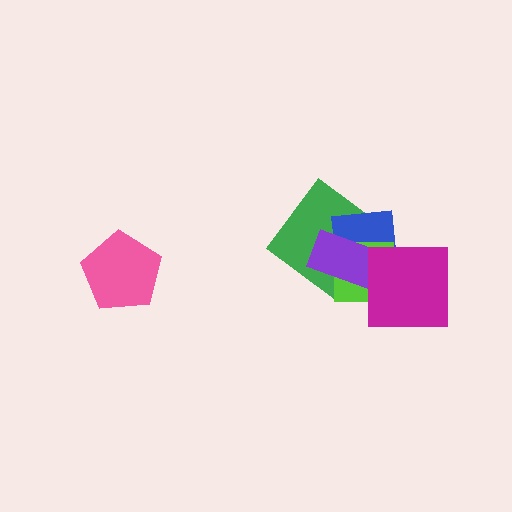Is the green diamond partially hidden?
Yes, it is partially covered by another shape.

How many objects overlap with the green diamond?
3 objects overlap with the green diamond.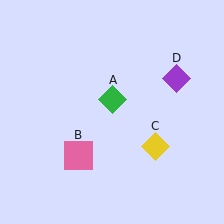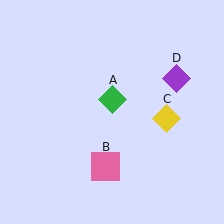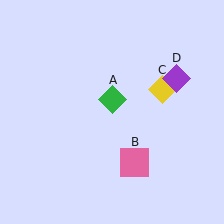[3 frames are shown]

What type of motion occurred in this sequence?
The pink square (object B), yellow diamond (object C) rotated counterclockwise around the center of the scene.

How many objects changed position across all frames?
2 objects changed position: pink square (object B), yellow diamond (object C).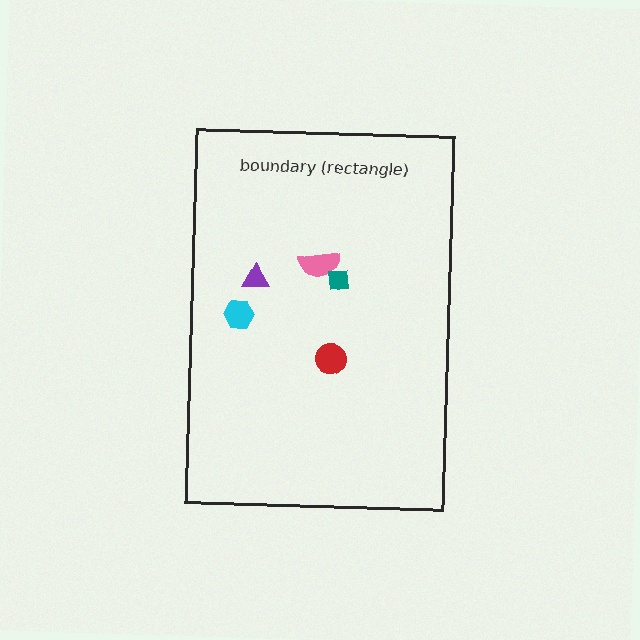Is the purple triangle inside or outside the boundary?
Inside.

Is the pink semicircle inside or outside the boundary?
Inside.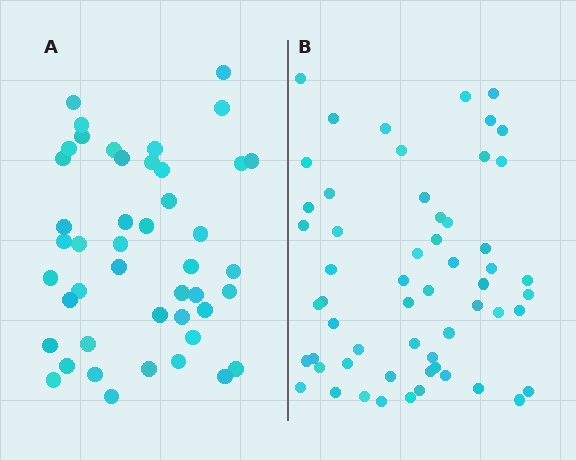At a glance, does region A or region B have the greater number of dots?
Region B (the right region) has more dots.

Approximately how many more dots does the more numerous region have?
Region B has roughly 12 or so more dots than region A.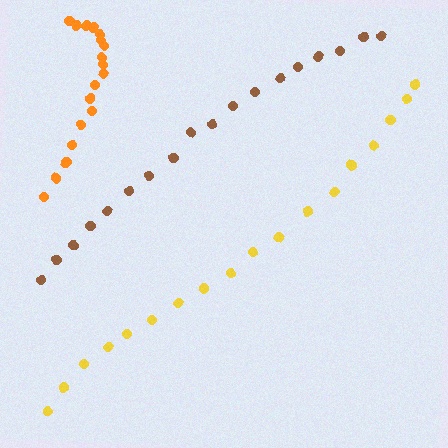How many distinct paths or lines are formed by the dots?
There are 3 distinct paths.